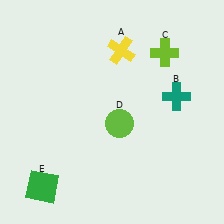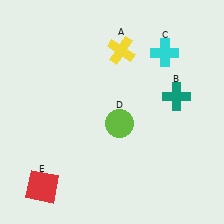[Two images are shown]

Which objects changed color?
C changed from lime to cyan. E changed from green to red.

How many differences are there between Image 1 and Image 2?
There are 2 differences between the two images.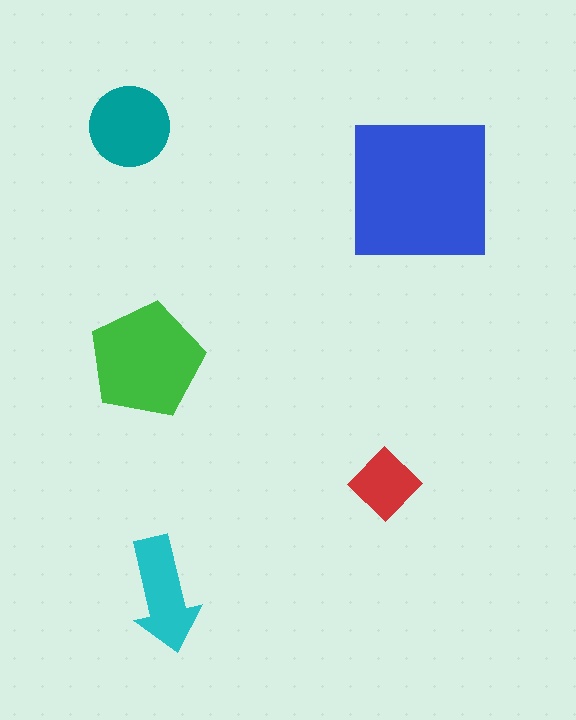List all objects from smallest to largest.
The red diamond, the cyan arrow, the teal circle, the green pentagon, the blue square.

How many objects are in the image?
There are 5 objects in the image.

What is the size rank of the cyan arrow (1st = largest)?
4th.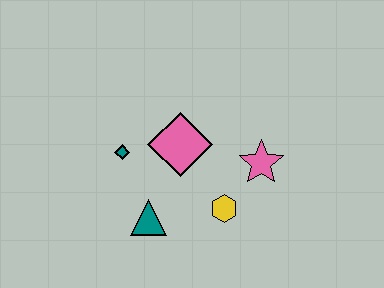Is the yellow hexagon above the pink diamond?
No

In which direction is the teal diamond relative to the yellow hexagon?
The teal diamond is to the left of the yellow hexagon.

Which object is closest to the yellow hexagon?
The pink star is closest to the yellow hexagon.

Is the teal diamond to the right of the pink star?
No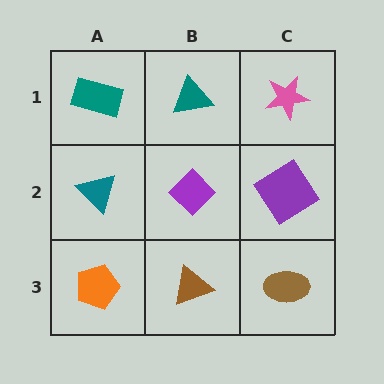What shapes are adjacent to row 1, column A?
A teal triangle (row 2, column A), a teal triangle (row 1, column B).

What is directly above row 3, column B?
A purple diamond.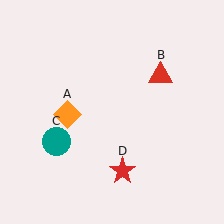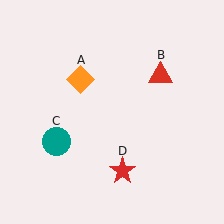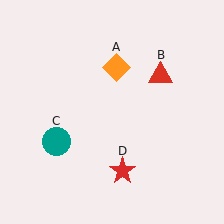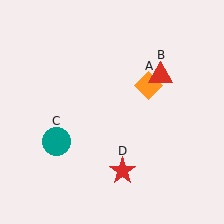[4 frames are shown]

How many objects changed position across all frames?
1 object changed position: orange diamond (object A).